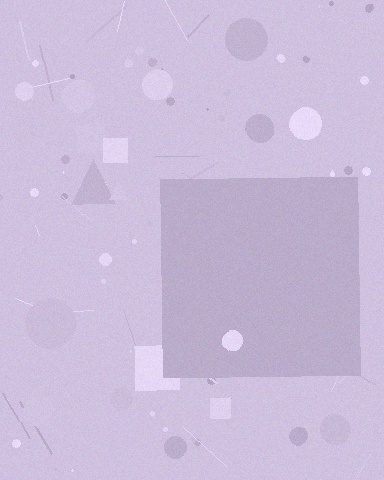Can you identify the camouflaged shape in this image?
The camouflaged shape is a square.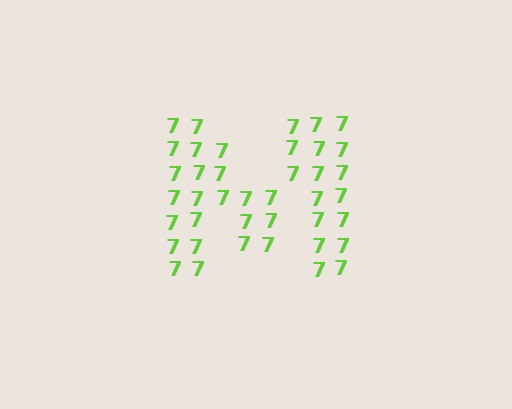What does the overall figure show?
The overall figure shows the letter M.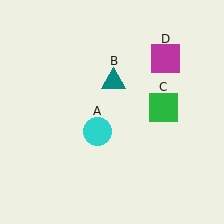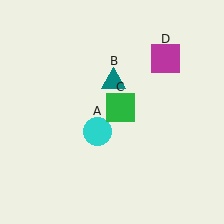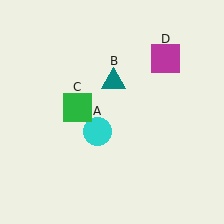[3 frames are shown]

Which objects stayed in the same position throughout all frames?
Cyan circle (object A) and teal triangle (object B) and magenta square (object D) remained stationary.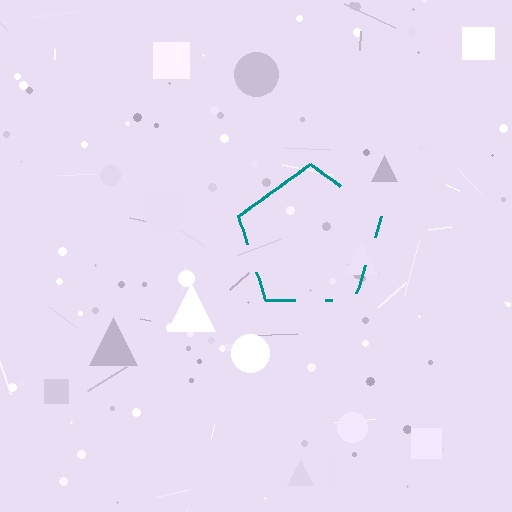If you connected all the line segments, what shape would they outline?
They would outline a pentagon.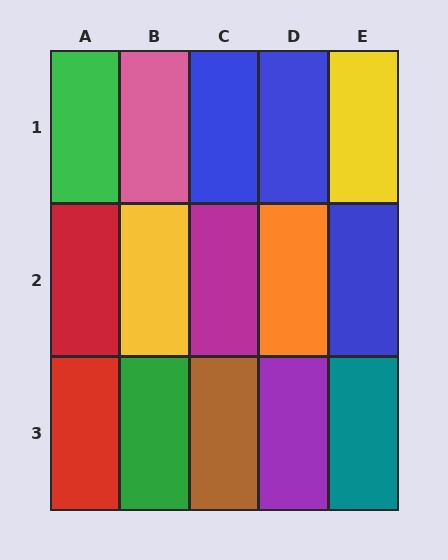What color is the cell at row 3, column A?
Red.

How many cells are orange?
1 cell is orange.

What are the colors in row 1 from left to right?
Green, pink, blue, blue, yellow.